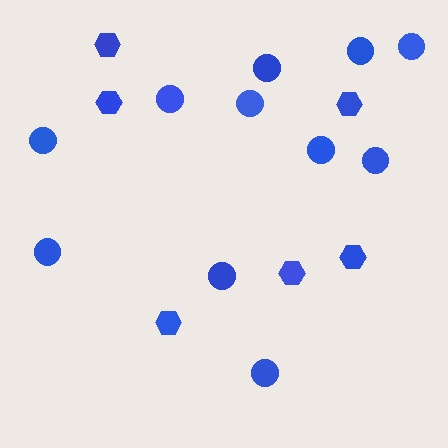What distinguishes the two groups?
There are 2 groups: one group of hexagons (6) and one group of circles (11).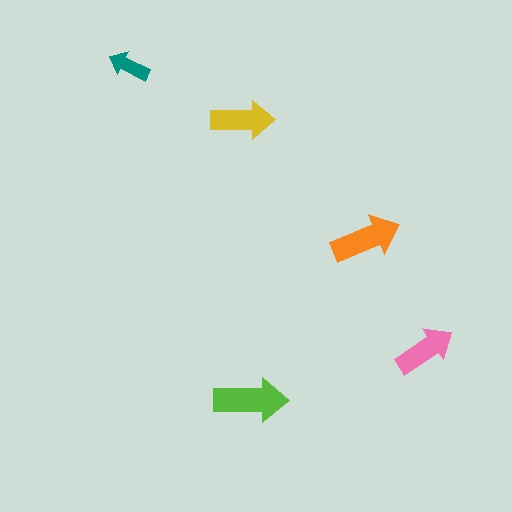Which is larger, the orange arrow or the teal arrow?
The orange one.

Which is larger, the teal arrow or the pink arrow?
The pink one.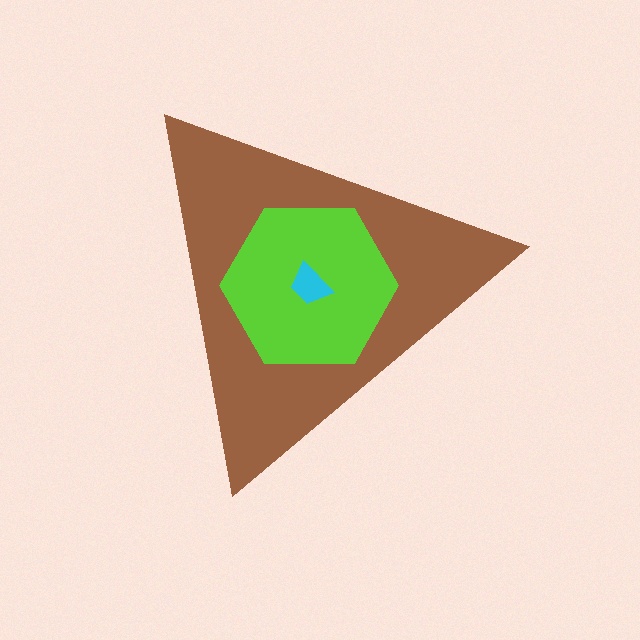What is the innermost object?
The cyan trapezoid.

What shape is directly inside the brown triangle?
The lime hexagon.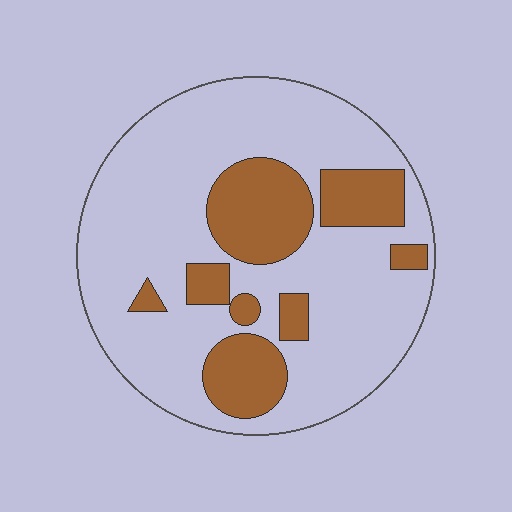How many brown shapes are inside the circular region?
8.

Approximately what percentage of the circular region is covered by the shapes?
Approximately 25%.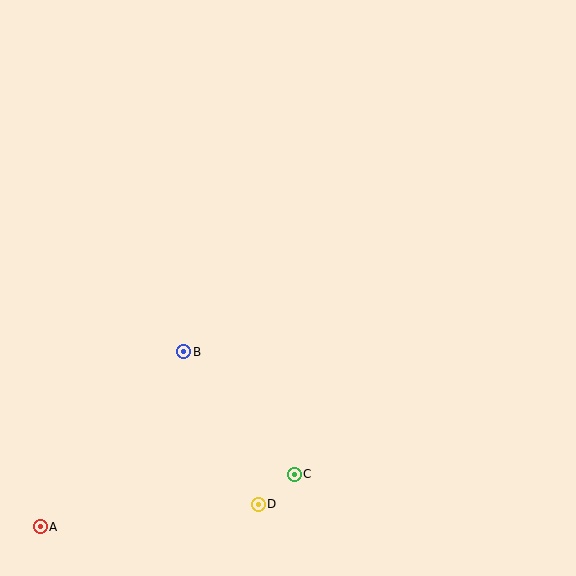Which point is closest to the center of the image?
Point B at (183, 352) is closest to the center.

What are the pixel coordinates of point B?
Point B is at (183, 352).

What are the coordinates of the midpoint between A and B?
The midpoint between A and B is at (112, 439).